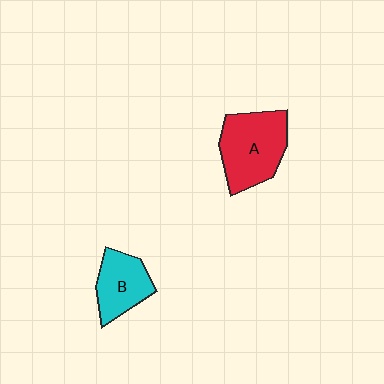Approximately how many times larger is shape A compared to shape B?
Approximately 1.5 times.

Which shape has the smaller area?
Shape B (cyan).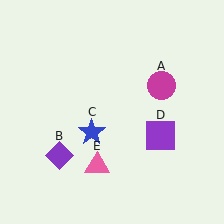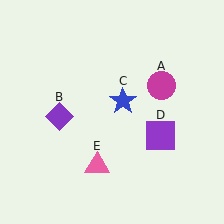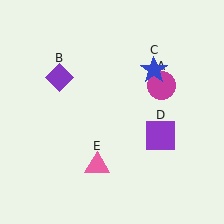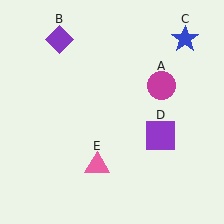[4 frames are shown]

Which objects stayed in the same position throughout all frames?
Magenta circle (object A) and purple square (object D) and pink triangle (object E) remained stationary.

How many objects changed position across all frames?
2 objects changed position: purple diamond (object B), blue star (object C).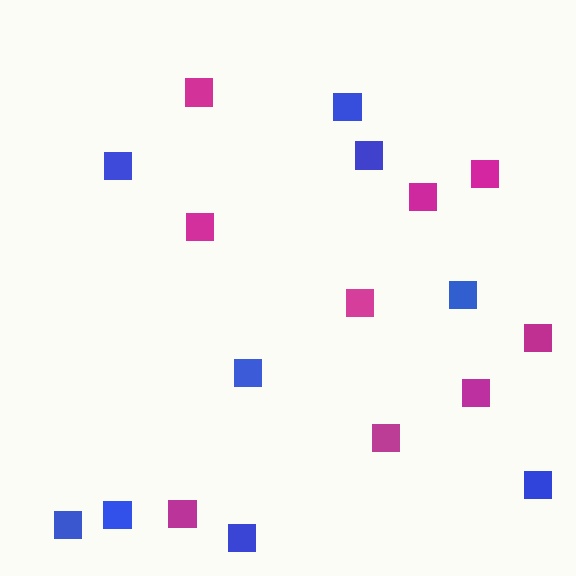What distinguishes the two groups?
There are 2 groups: one group of blue squares (9) and one group of magenta squares (9).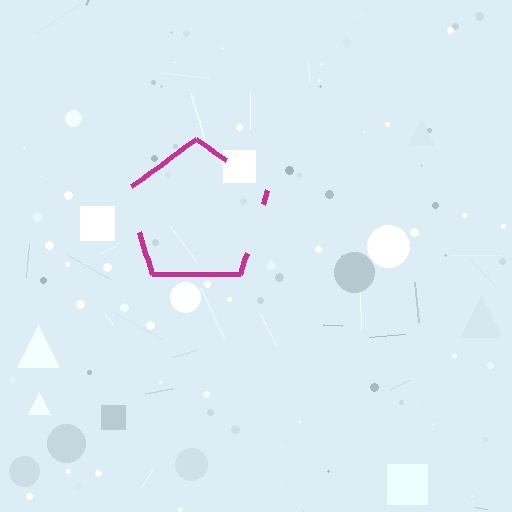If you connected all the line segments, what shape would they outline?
They would outline a pentagon.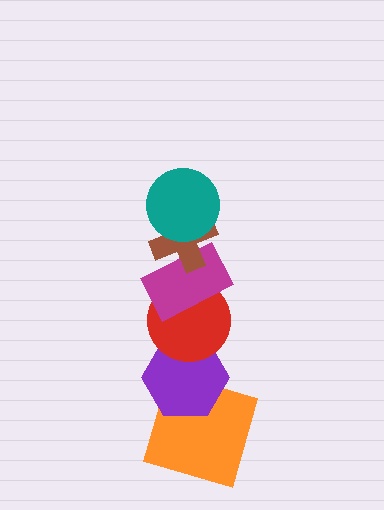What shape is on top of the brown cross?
The teal circle is on top of the brown cross.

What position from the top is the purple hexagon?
The purple hexagon is 5th from the top.